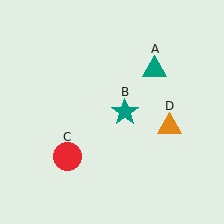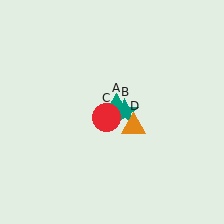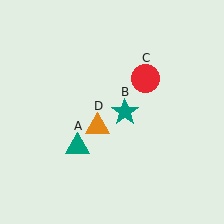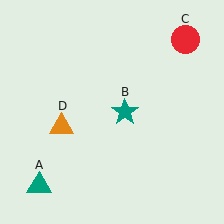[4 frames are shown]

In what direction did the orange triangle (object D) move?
The orange triangle (object D) moved left.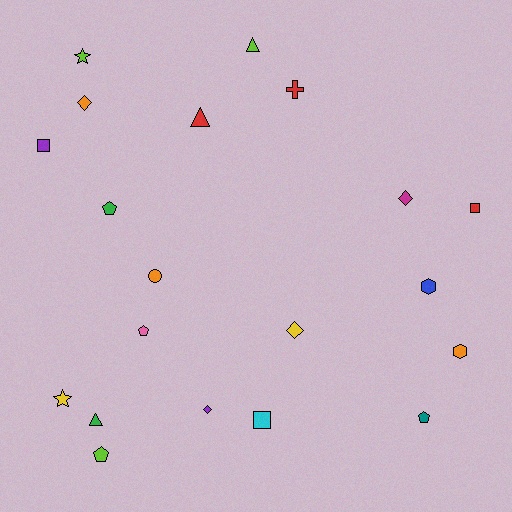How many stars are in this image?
There are 2 stars.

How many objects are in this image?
There are 20 objects.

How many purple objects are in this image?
There are 2 purple objects.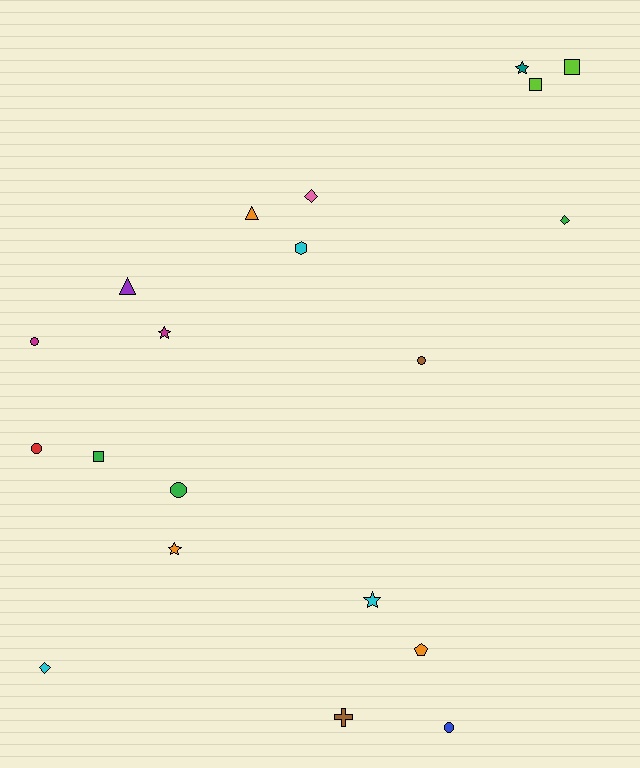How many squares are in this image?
There are 3 squares.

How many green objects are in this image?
There are 3 green objects.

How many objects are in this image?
There are 20 objects.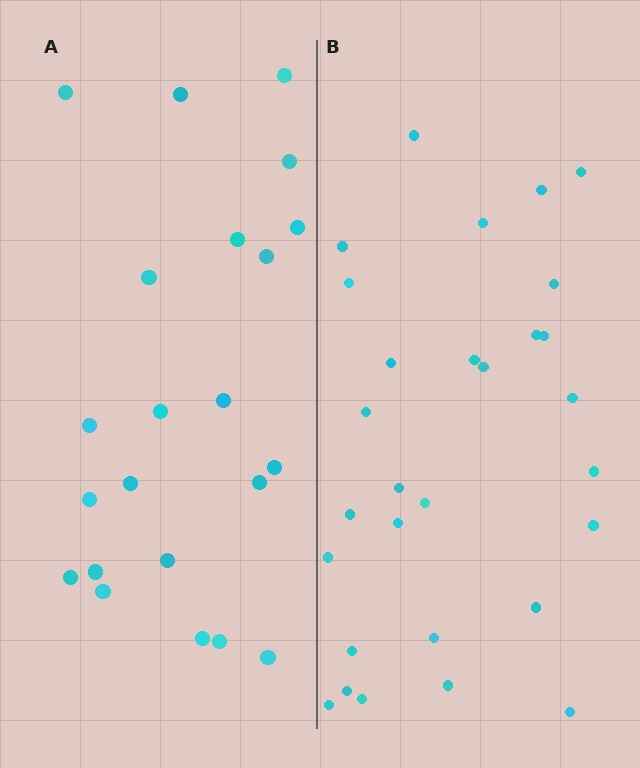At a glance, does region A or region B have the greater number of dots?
Region B (the right region) has more dots.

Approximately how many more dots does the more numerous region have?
Region B has roughly 8 or so more dots than region A.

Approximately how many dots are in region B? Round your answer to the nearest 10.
About 30 dots. (The exact count is 29, which rounds to 30.)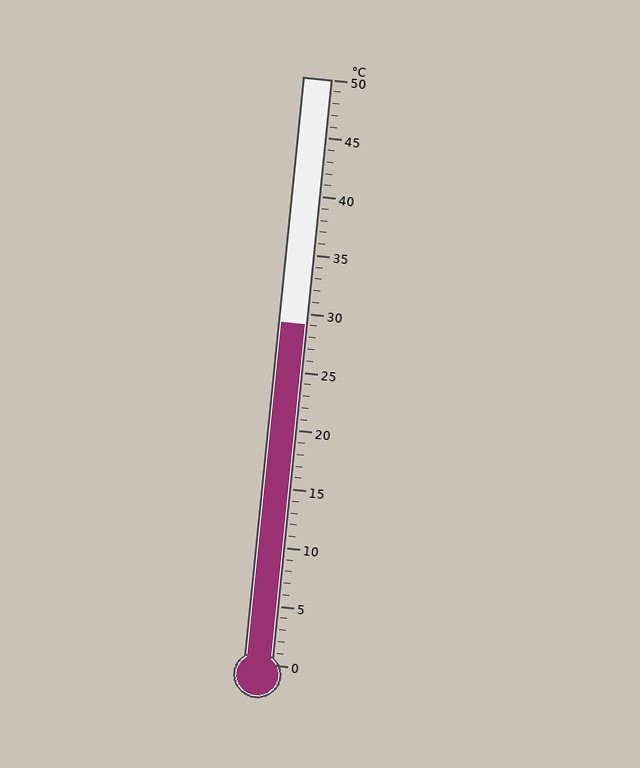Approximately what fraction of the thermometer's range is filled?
The thermometer is filled to approximately 60% of its range.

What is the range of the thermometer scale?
The thermometer scale ranges from 0°C to 50°C.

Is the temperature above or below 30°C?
The temperature is below 30°C.